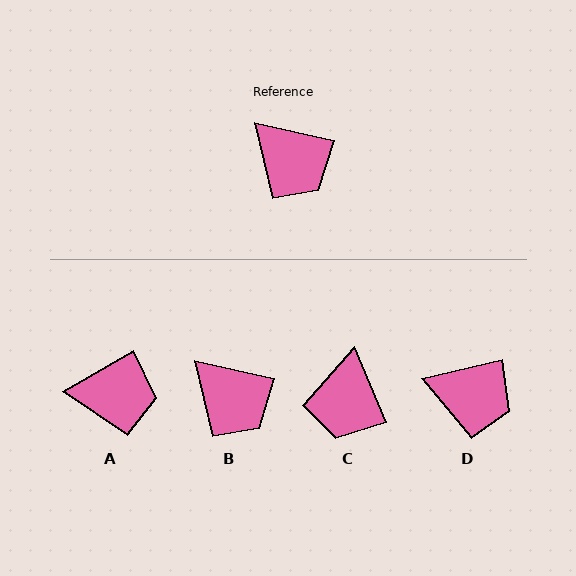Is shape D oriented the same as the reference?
No, it is off by about 26 degrees.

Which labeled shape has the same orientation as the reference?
B.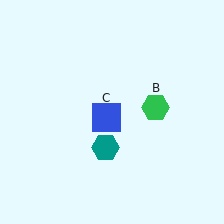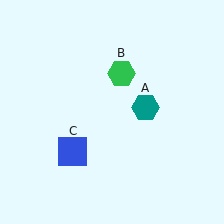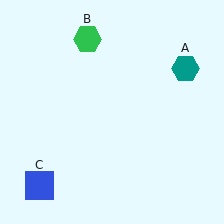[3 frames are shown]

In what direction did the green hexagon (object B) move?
The green hexagon (object B) moved up and to the left.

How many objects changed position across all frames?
3 objects changed position: teal hexagon (object A), green hexagon (object B), blue square (object C).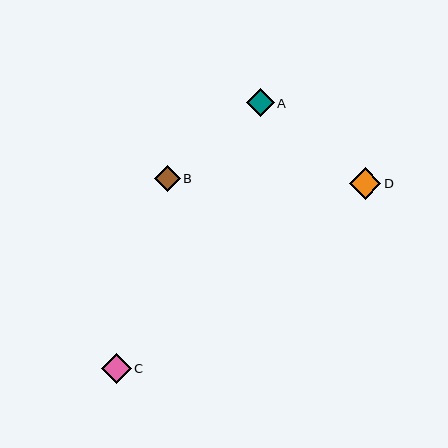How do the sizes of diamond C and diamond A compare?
Diamond C and diamond A are approximately the same size.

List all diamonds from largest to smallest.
From largest to smallest: D, C, A, B.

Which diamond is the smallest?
Diamond B is the smallest with a size of approximately 26 pixels.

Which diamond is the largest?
Diamond D is the largest with a size of approximately 31 pixels.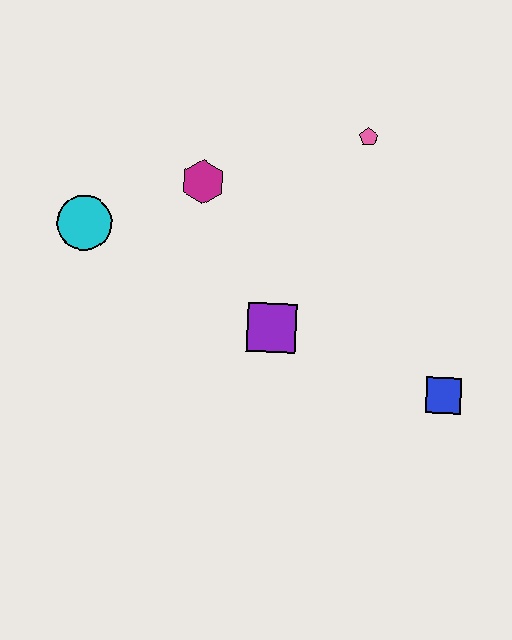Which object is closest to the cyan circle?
The magenta hexagon is closest to the cyan circle.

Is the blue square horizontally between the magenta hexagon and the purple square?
No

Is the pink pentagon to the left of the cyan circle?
No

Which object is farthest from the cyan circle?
The blue square is farthest from the cyan circle.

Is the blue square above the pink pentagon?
No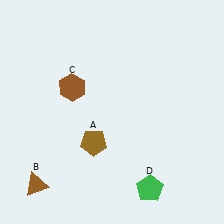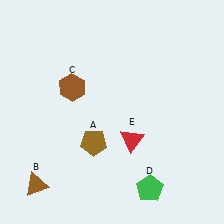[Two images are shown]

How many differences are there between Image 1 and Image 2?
There is 1 difference between the two images.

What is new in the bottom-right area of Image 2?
A red triangle (E) was added in the bottom-right area of Image 2.